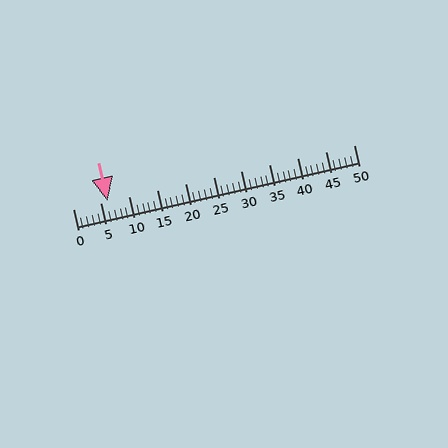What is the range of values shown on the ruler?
The ruler shows values from 0 to 50.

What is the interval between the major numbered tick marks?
The major tick marks are spaced 5 units apart.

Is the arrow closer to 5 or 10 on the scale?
The arrow is closer to 5.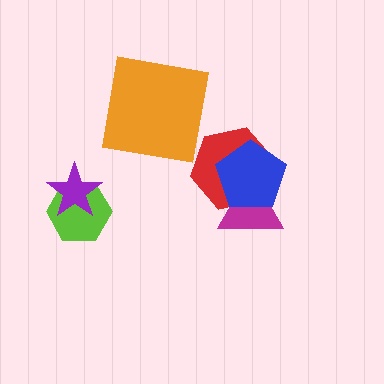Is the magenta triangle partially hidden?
Yes, it is partially covered by another shape.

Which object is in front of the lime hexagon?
The purple star is in front of the lime hexagon.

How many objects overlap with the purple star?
1 object overlaps with the purple star.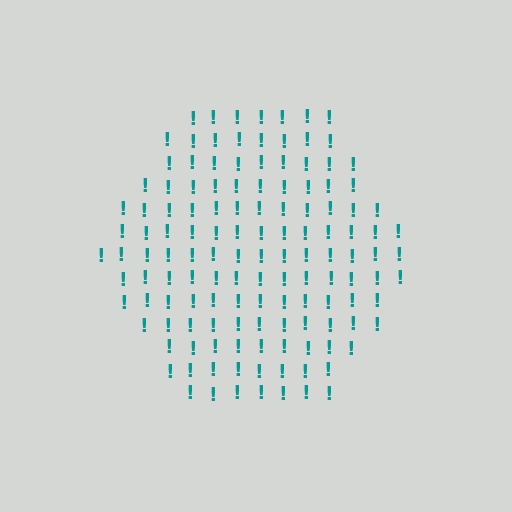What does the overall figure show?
The overall figure shows a hexagon.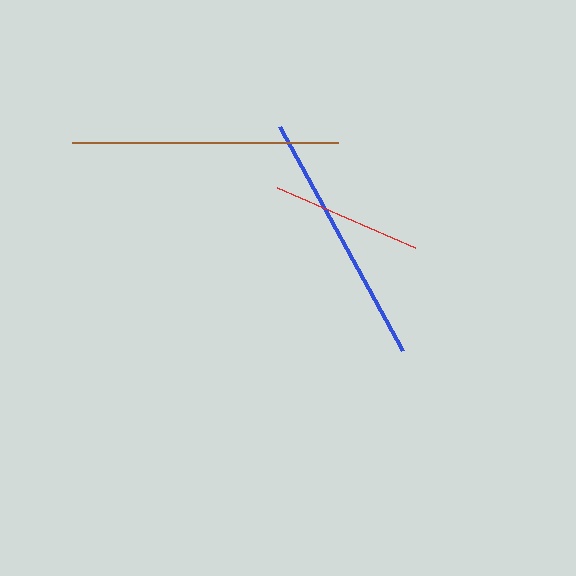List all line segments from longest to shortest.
From longest to shortest: brown, blue, red.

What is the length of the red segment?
The red segment is approximately 151 pixels long.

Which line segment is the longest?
The brown line is the longest at approximately 265 pixels.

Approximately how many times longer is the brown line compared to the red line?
The brown line is approximately 1.8 times the length of the red line.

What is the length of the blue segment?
The blue segment is approximately 256 pixels long.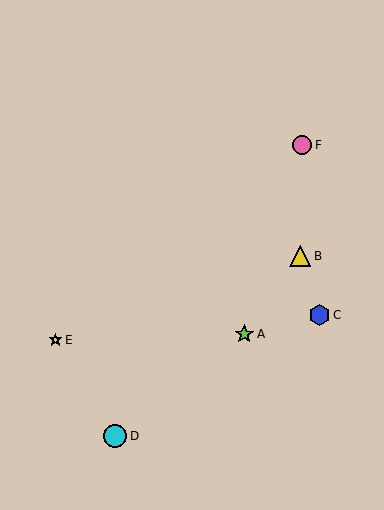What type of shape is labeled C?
Shape C is a blue hexagon.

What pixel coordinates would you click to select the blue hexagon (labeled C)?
Click at (320, 315) to select the blue hexagon C.